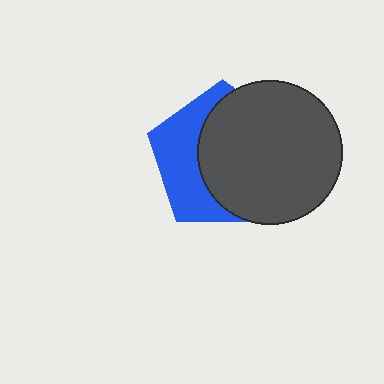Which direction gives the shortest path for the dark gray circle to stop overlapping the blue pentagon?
Moving right gives the shortest separation.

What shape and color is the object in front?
The object in front is a dark gray circle.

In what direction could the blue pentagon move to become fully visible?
The blue pentagon could move left. That would shift it out from behind the dark gray circle entirely.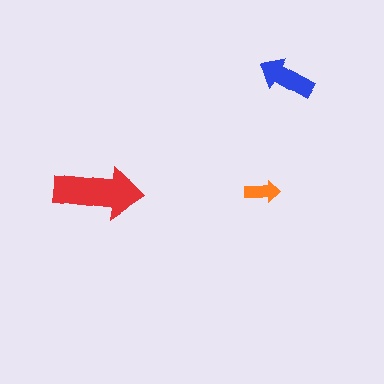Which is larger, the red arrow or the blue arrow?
The red one.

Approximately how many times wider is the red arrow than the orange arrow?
About 2.5 times wider.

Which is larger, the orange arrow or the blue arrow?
The blue one.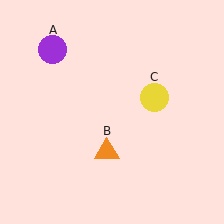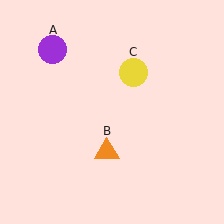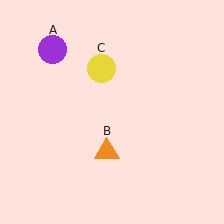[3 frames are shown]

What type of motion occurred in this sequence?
The yellow circle (object C) rotated counterclockwise around the center of the scene.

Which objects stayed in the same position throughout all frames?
Purple circle (object A) and orange triangle (object B) remained stationary.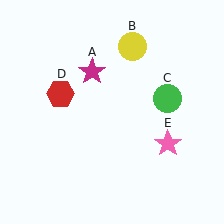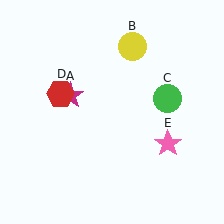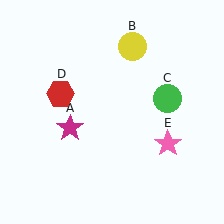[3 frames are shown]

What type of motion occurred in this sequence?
The magenta star (object A) rotated counterclockwise around the center of the scene.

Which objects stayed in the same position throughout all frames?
Yellow circle (object B) and green circle (object C) and red hexagon (object D) and pink star (object E) remained stationary.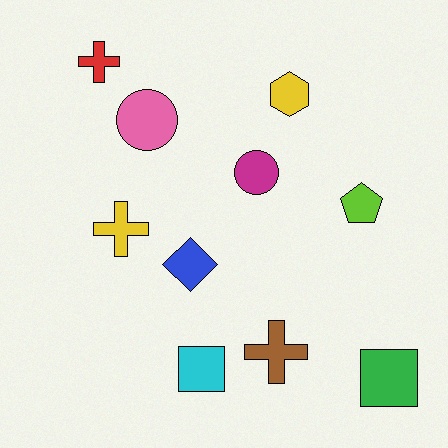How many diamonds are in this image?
There is 1 diamond.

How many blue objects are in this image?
There is 1 blue object.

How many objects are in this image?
There are 10 objects.